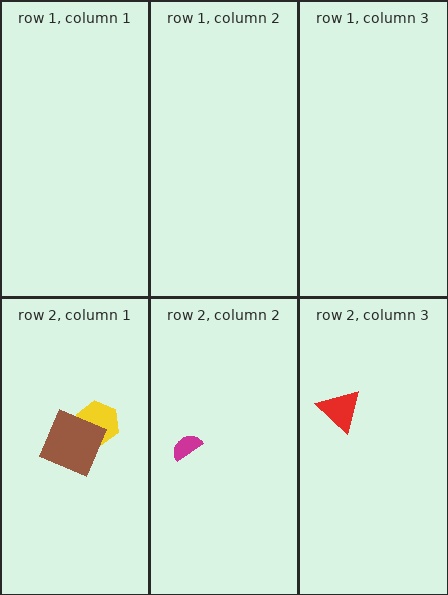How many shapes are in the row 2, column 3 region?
1.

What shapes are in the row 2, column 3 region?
The red triangle.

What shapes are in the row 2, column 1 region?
The yellow hexagon, the brown square.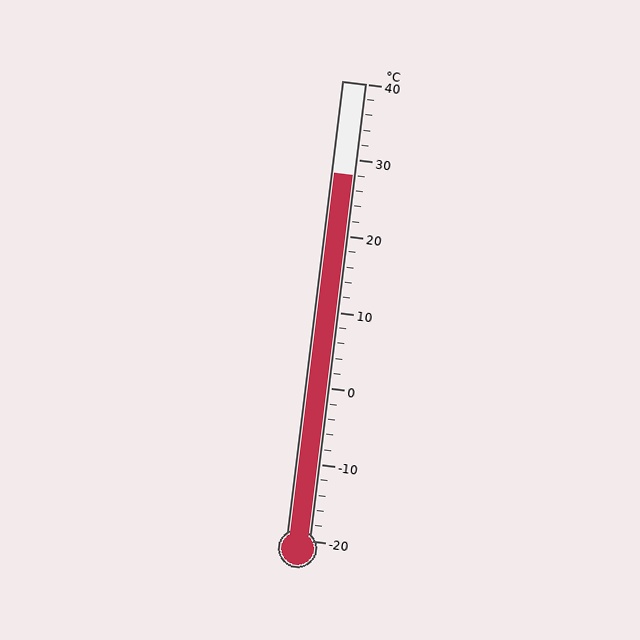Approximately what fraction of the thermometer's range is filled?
The thermometer is filled to approximately 80% of its range.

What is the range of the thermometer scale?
The thermometer scale ranges from -20°C to 40°C.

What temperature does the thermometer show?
The thermometer shows approximately 28°C.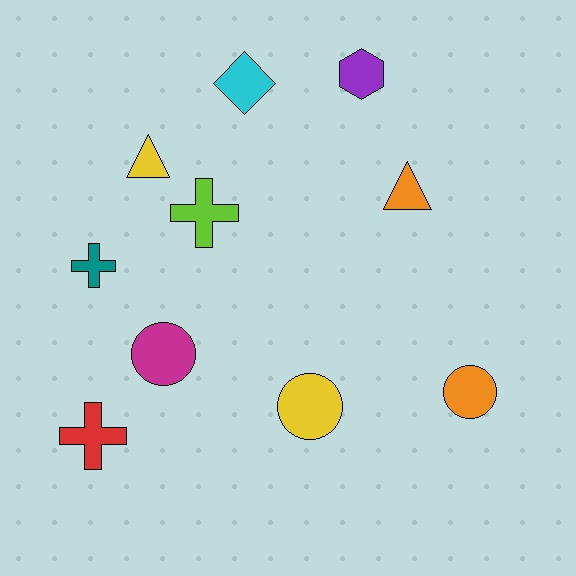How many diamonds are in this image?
There is 1 diamond.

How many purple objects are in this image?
There is 1 purple object.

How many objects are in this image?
There are 10 objects.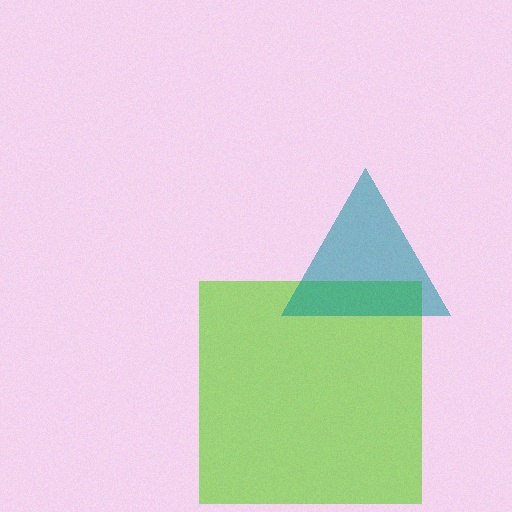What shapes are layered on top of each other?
The layered shapes are: a lime square, a teal triangle.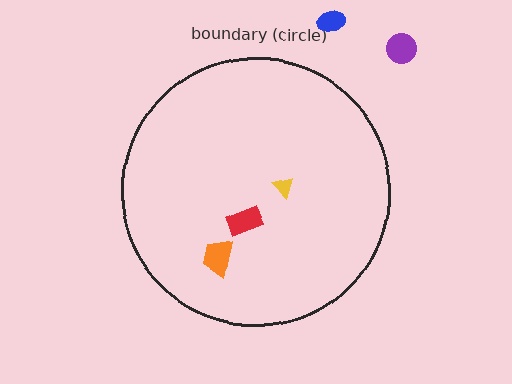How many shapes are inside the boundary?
3 inside, 2 outside.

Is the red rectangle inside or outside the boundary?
Inside.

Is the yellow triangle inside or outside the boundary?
Inside.